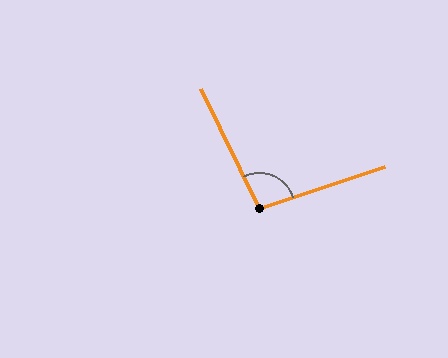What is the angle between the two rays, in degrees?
Approximately 97 degrees.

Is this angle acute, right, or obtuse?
It is obtuse.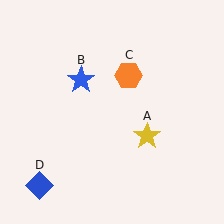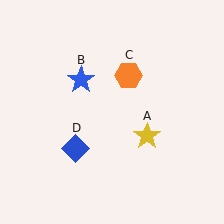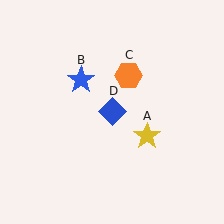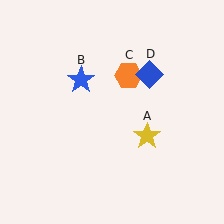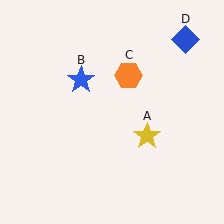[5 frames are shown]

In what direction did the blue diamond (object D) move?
The blue diamond (object D) moved up and to the right.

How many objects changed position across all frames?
1 object changed position: blue diamond (object D).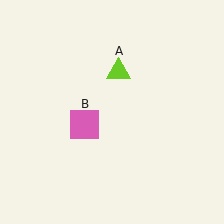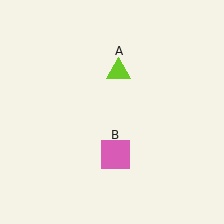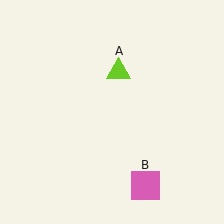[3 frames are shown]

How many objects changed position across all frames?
1 object changed position: pink square (object B).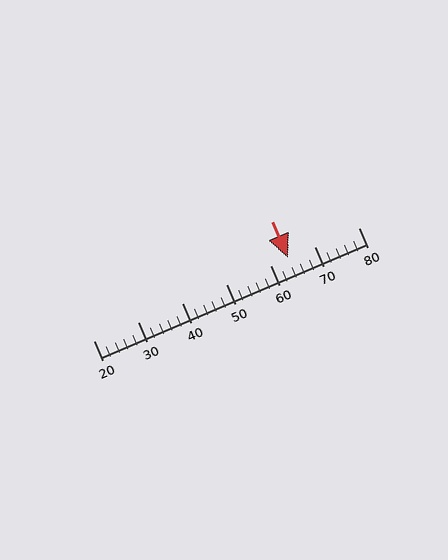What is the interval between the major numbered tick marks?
The major tick marks are spaced 10 units apart.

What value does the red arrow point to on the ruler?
The red arrow points to approximately 64.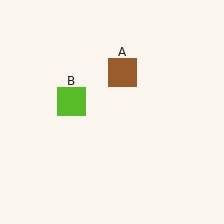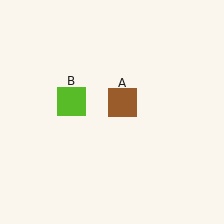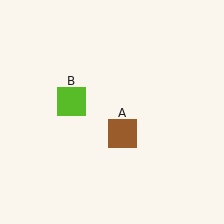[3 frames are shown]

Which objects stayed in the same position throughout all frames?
Lime square (object B) remained stationary.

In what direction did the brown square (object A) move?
The brown square (object A) moved down.